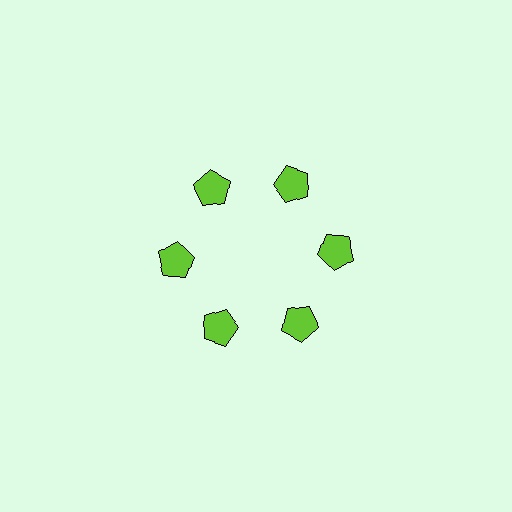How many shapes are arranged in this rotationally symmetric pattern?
There are 6 shapes, arranged in 6 groups of 1.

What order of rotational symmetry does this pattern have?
This pattern has 6-fold rotational symmetry.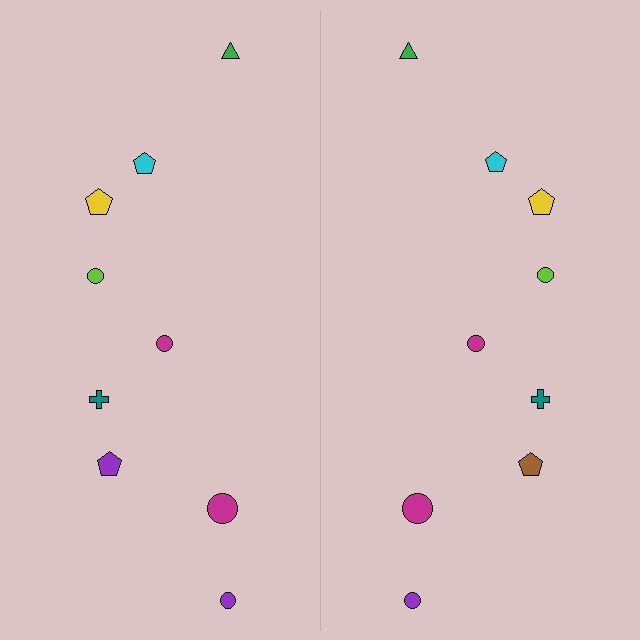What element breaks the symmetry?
The brown pentagon on the right side breaks the symmetry — its mirror counterpart is purple.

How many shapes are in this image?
There are 18 shapes in this image.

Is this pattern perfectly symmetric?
No, the pattern is not perfectly symmetric. The brown pentagon on the right side breaks the symmetry — its mirror counterpart is purple.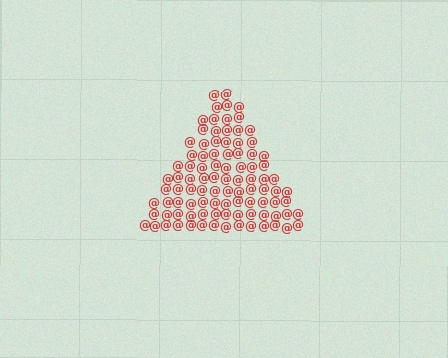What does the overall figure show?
The overall figure shows a triangle.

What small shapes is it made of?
It is made of small at signs.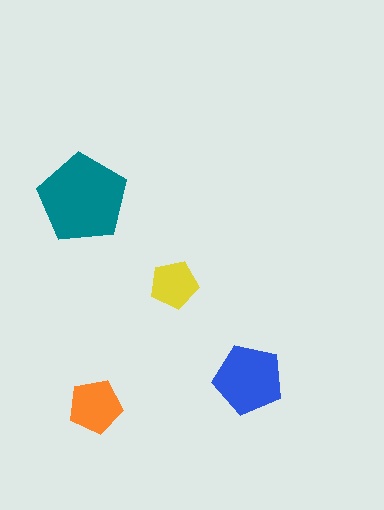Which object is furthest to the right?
The blue pentagon is rightmost.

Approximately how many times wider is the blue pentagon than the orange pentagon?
About 1.5 times wider.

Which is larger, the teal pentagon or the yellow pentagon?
The teal one.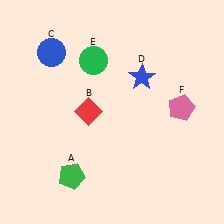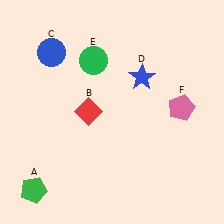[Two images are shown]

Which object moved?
The green pentagon (A) moved left.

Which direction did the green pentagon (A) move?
The green pentagon (A) moved left.